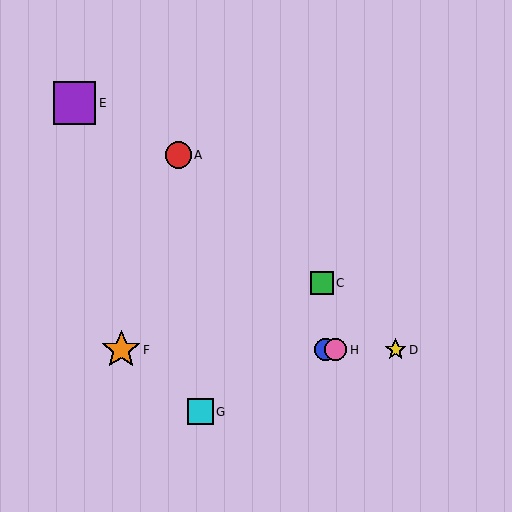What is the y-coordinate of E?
Object E is at y≈103.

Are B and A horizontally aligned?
No, B is at y≈350 and A is at y≈155.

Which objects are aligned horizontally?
Objects B, D, F, H are aligned horizontally.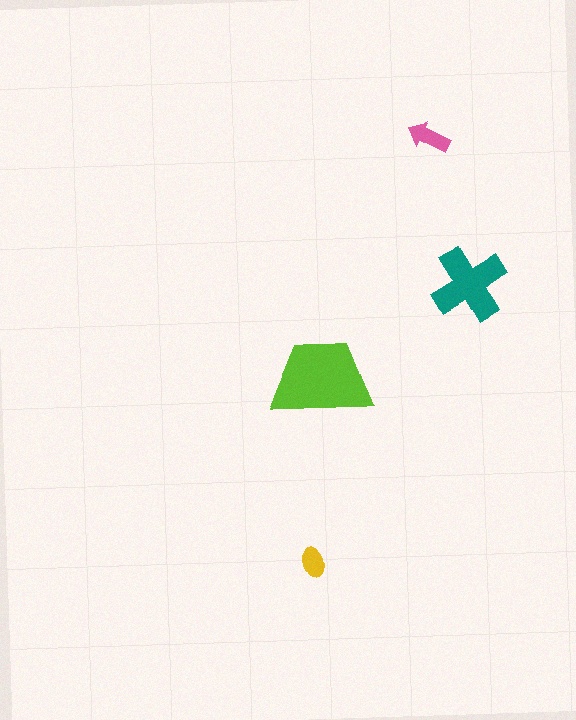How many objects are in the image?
There are 4 objects in the image.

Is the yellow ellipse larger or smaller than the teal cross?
Smaller.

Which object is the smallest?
The yellow ellipse.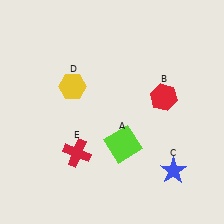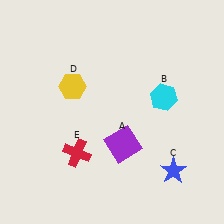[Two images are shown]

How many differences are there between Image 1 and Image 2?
There are 2 differences between the two images.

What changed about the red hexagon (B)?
In Image 1, B is red. In Image 2, it changed to cyan.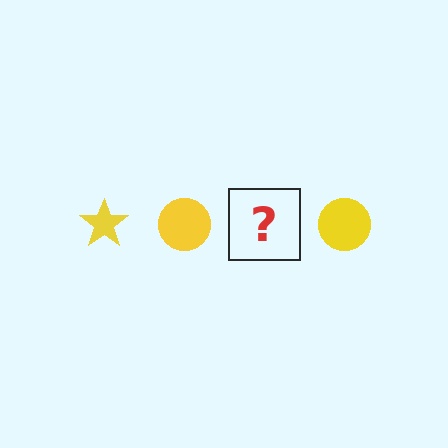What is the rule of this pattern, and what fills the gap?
The rule is that the pattern cycles through star, circle shapes in yellow. The gap should be filled with a yellow star.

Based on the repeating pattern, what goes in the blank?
The blank should be a yellow star.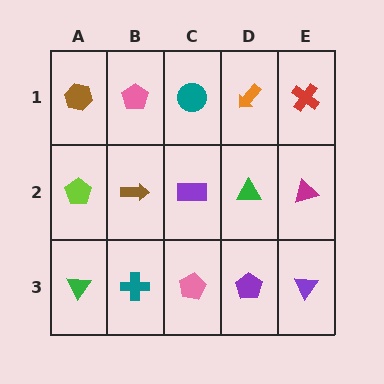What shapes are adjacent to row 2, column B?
A pink pentagon (row 1, column B), a teal cross (row 3, column B), a lime pentagon (row 2, column A), a purple rectangle (row 2, column C).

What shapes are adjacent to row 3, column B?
A brown arrow (row 2, column B), a green triangle (row 3, column A), a pink pentagon (row 3, column C).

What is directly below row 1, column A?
A lime pentagon.